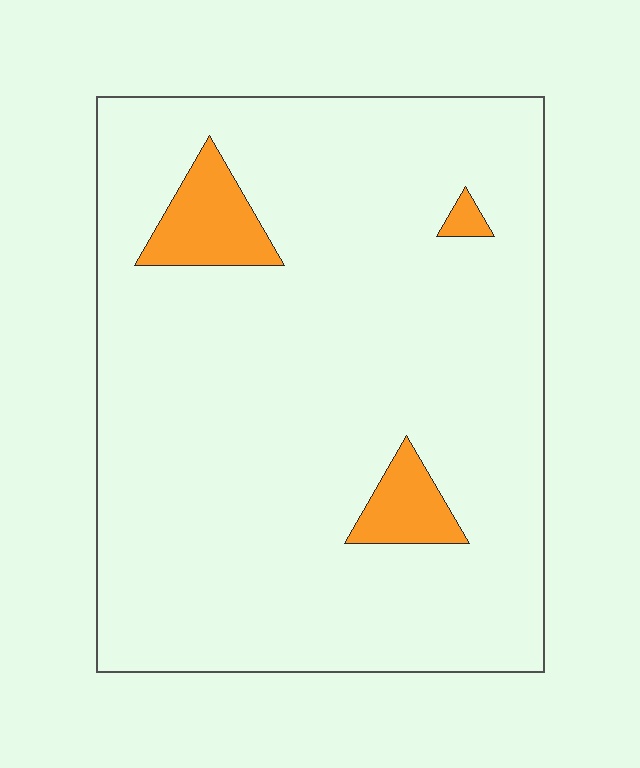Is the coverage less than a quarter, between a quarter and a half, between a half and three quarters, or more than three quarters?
Less than a quarter.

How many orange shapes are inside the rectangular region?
3.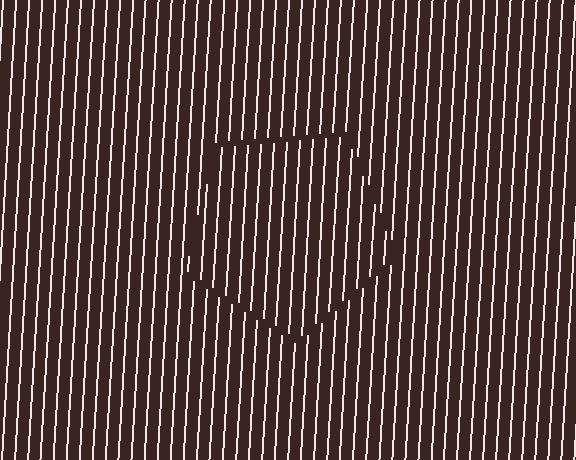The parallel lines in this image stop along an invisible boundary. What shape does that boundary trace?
An illusory pentagon. The interior of the shape contains the same grating, shifted by half a period — the contour is defined by the phase discontinuity where line-ends from the inner and outer gratings abut.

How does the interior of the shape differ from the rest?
The interior of the shape contains the same grating, shifted by half a period — the contour is defined by the phase discontinuity where line-ends from the inner and outer gratings abut.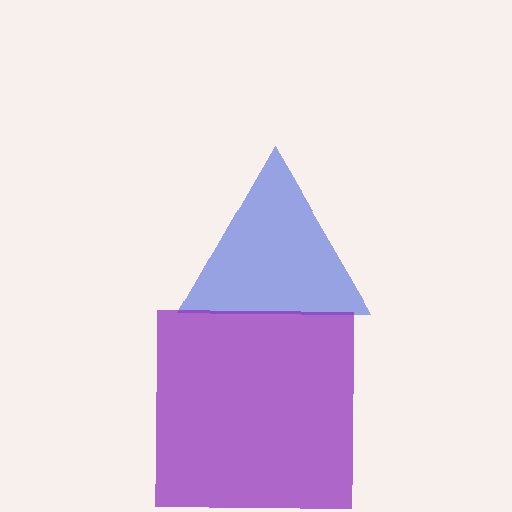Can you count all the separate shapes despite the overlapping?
Yes, there are 2 separate shapes.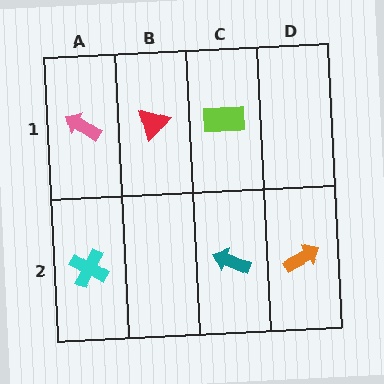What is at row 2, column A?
A cyan cross.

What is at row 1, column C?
A lime rectangle.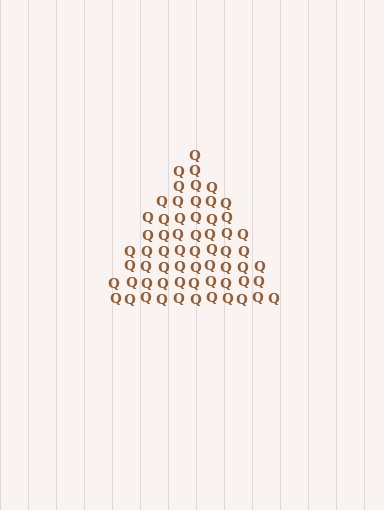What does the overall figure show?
The overall figure shows a triangle.